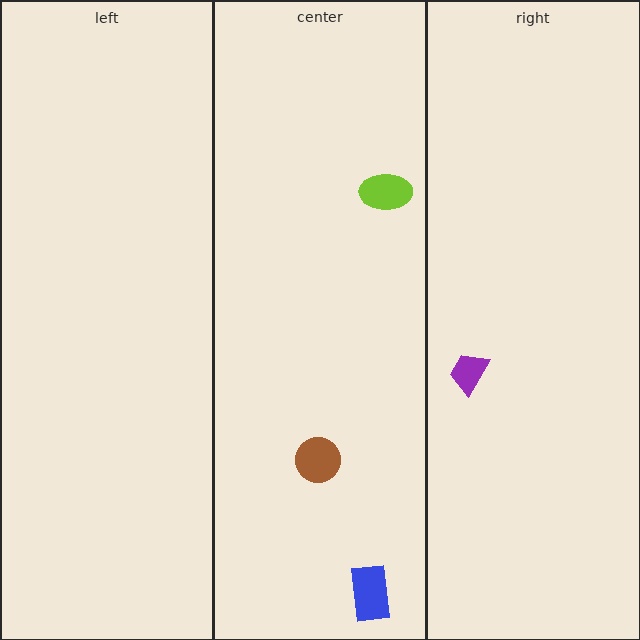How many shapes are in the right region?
1.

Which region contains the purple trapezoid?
The right region.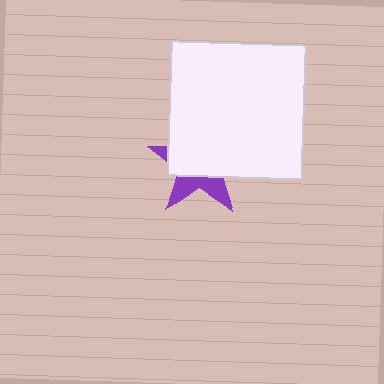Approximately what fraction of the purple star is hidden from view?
Roughly 66% of the purple star is hidden behind the white square.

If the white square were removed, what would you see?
You would see the complete purple star.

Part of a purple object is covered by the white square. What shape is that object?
It is a star.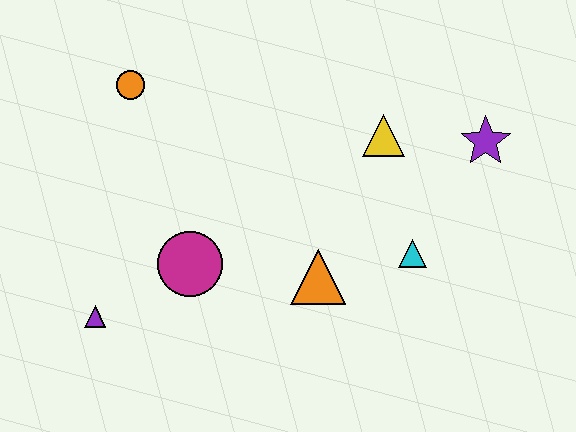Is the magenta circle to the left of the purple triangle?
No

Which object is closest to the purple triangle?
The magenta circle is closest to the purple triangle.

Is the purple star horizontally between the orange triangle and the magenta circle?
No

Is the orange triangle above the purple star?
No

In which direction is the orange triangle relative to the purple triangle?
The orange triangle is to the right of the purple triangle.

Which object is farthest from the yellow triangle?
The purple triangle is farthest from the yellow triangle.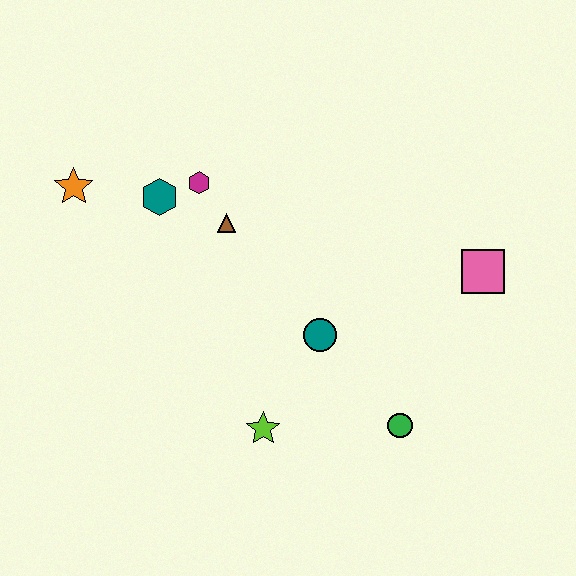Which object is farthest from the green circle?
The orange star is farthest from the green circle.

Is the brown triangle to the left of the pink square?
Yes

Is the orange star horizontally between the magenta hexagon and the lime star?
No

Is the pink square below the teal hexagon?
Yes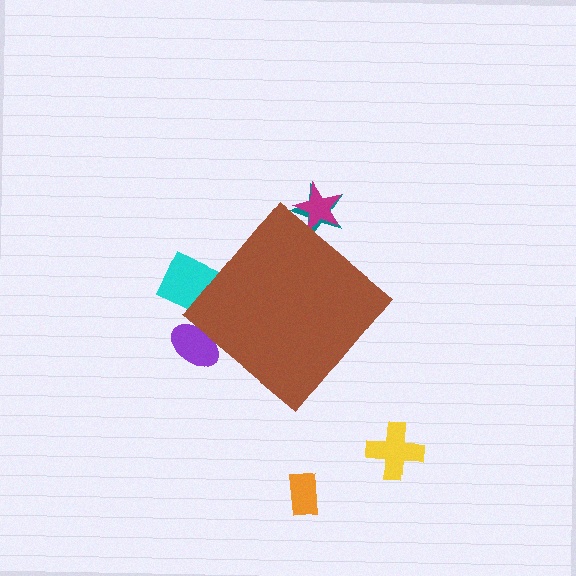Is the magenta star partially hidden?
Yes, the magenta star is partially hidden behind the brown diamond.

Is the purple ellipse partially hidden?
Yes, the purple ellipse is partially hidden behind the brown diamond.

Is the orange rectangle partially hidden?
No, the orange rectangle is fully visible.